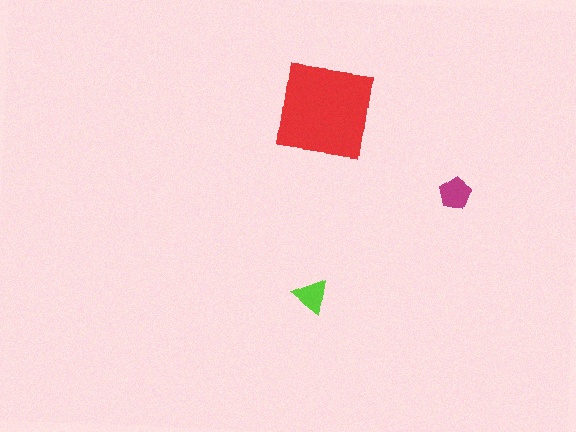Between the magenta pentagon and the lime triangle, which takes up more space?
The magenta pentagon.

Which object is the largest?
The red square.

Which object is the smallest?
The lime triangle.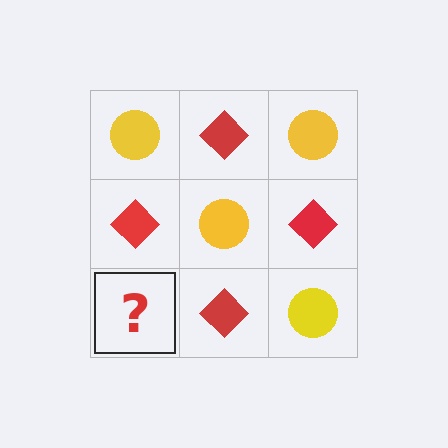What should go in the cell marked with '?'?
The missing cell should contain a yellow circle.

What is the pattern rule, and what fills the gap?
The rule is that it alternates yellow circle and red diamond in a checkerboard pattern. The gap should be filled with a yellow circle.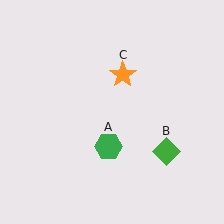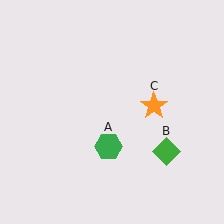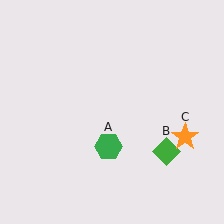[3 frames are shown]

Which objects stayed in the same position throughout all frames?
Green hexagon (object A) and green diamond (object B) remained stationary.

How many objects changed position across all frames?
1 object changed position: orange star (object C).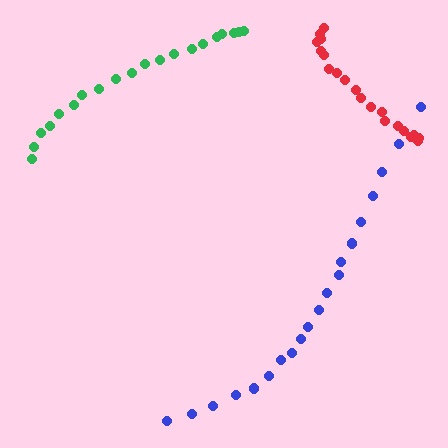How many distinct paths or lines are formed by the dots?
There are 3 distinct paths.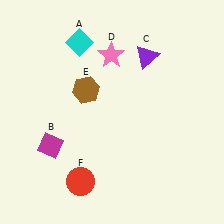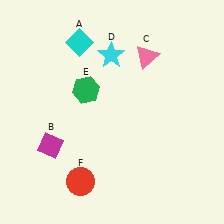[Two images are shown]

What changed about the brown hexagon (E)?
In Image 1, E is brown. In Image 2, it changed to green.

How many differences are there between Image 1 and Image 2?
There are 3 differences between the two images.